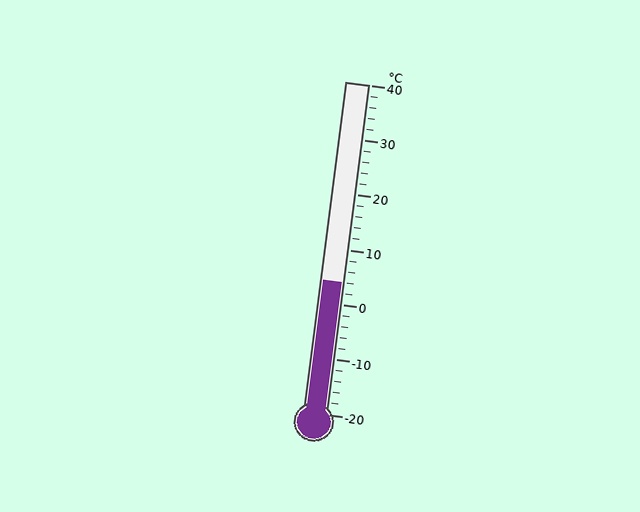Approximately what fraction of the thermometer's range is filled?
The thermometer is filled to approximately 40% of its range.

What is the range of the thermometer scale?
The thermometer scale ranges from -20°C to 40°C.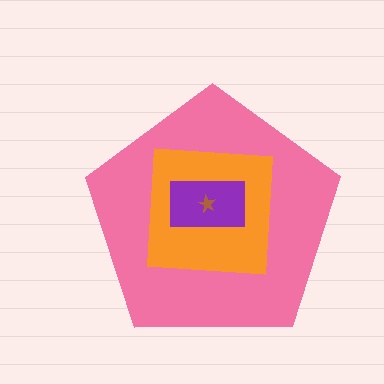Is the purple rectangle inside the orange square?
Yes.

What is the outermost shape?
The pink pentagon.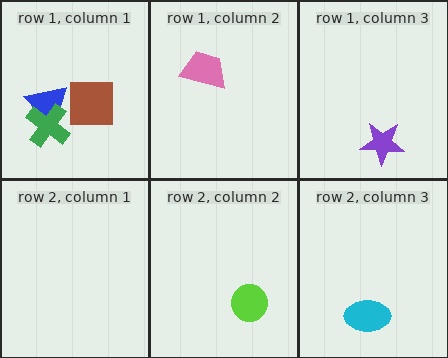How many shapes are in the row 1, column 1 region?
3.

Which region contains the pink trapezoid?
The row 1, column 2 region.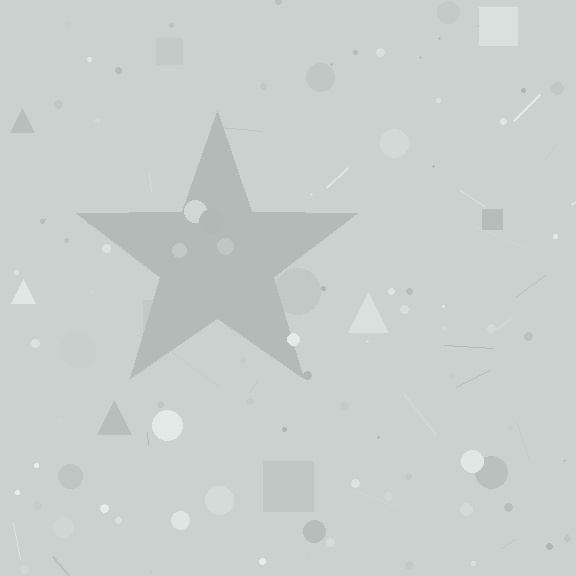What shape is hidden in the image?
A star is hidden in the image.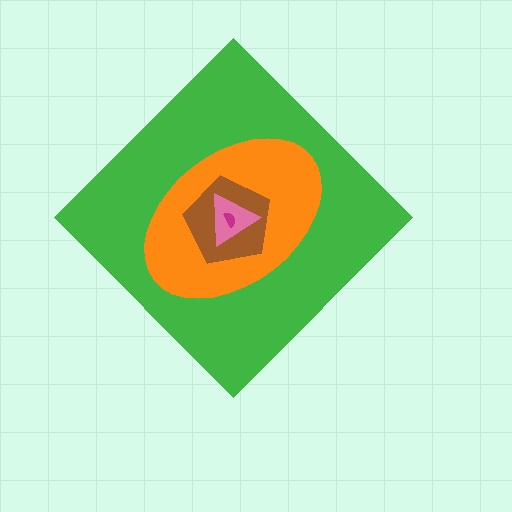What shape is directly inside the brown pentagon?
The pink triangle.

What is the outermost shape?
The green diamond.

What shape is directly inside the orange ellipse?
The brown pentagon.